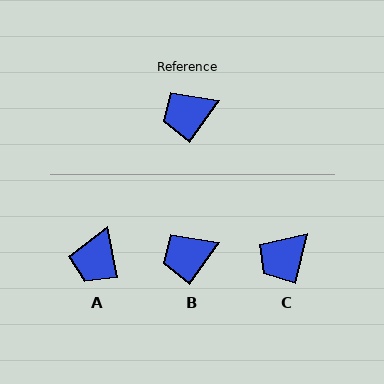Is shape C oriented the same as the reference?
No, it is off by about 22 degrees.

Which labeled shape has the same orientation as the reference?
B.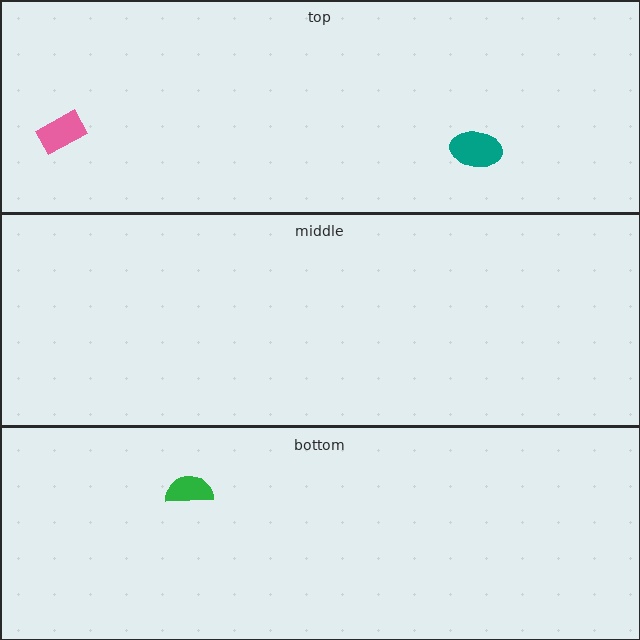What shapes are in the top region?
The teal ellipse, the pink rectangle.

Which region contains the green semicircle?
The bottom region.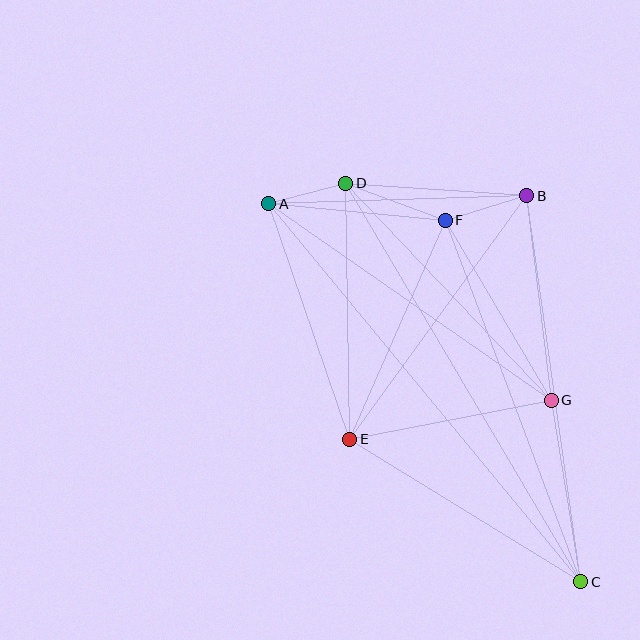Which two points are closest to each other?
Points A and D are closest to each other.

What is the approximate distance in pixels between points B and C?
The distance between B and C is approximately 390 pixels.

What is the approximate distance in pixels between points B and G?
The distance between B and G is approximately 206 pixels.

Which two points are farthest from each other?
Points A and C are farthest from each other.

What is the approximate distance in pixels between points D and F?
The distance between D and F is approximately 106 pixels.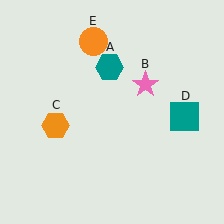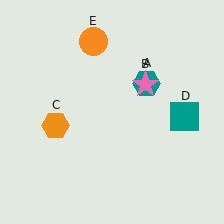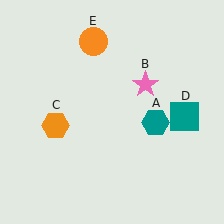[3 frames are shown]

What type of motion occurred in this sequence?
The teal hexagon (object A) rotated clockwise around the center of the scene.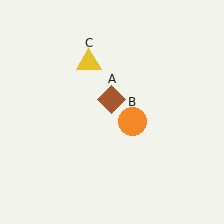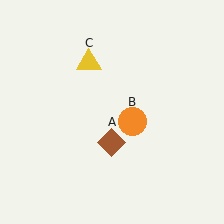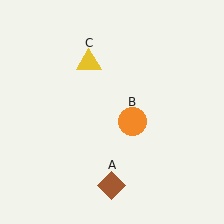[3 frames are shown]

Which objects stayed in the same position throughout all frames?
Orange circle (object B) and yellow triangle (object C) remained stationary.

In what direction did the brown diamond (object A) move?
The brown diamond (object A) moved down.